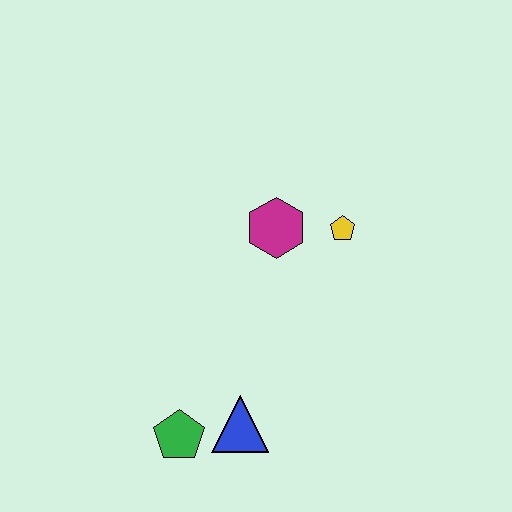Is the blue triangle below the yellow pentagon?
Yes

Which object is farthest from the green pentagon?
The yellow pentagon is farthest from the green pentagon.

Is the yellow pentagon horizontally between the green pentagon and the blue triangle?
No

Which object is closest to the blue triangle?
The green pentagon is closest to the blue triangle.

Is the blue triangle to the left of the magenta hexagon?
Yes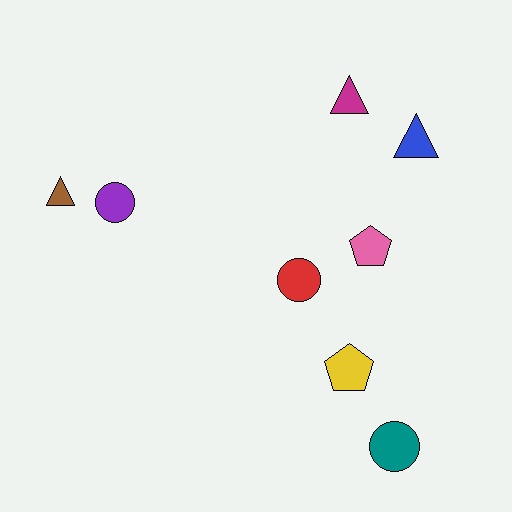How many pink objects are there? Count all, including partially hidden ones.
There is 1 pink object.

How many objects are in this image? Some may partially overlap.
There are 8 objects.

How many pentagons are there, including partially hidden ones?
There are 2 pentagons.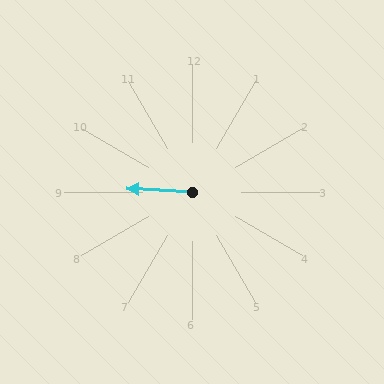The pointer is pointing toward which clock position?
Roughly 9 o'clock.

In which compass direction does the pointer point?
West.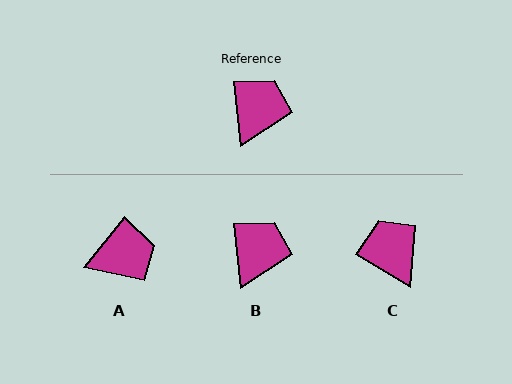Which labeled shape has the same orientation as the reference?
B.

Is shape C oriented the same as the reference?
No, it is off by about 53 degrees.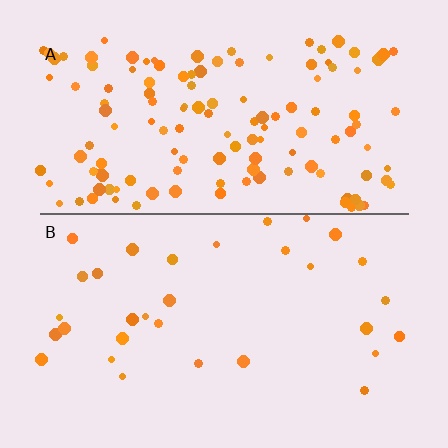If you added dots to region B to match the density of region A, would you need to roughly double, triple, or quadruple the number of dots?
Approximately quadruple.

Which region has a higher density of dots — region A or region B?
A (the top).